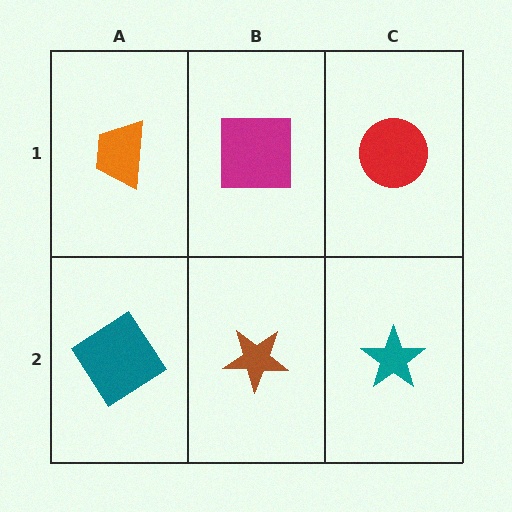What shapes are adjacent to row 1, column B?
A brown star (row 2, column B), an orange trapezoid (row 1, column A), a red circle (row 1, column C).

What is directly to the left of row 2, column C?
A brown star.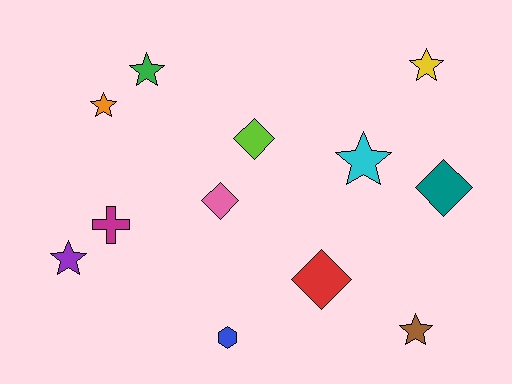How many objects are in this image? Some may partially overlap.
There are 12 objects.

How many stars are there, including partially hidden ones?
There are 6 stars.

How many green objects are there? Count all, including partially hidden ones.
There is 1 green object.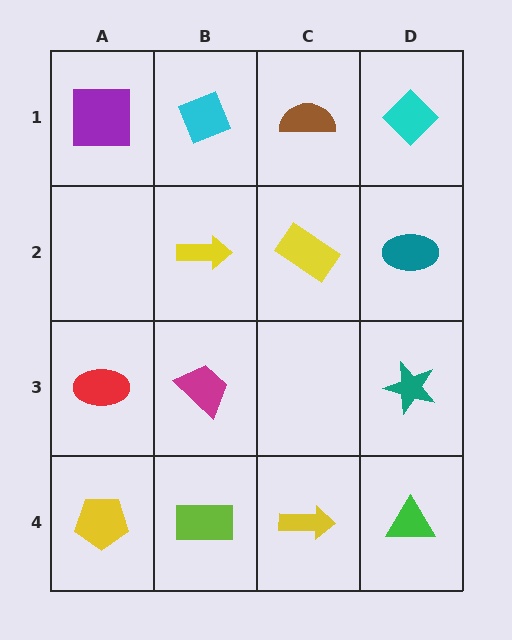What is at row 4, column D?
A green triangle.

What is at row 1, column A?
A purple square.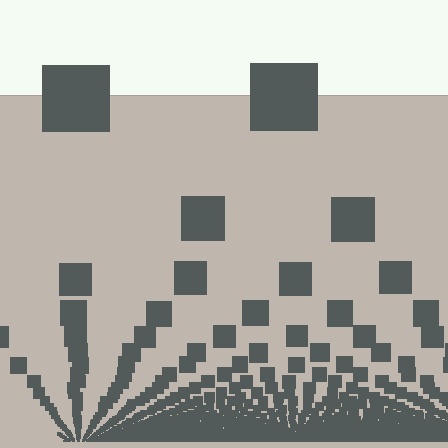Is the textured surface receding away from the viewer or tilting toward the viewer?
The surface appears to tilt toward the viewer. Texture elements get larger and sparser toward the top.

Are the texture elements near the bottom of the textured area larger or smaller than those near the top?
Smaller. The gradient is inverted — elements near the bottom are smaller and denser.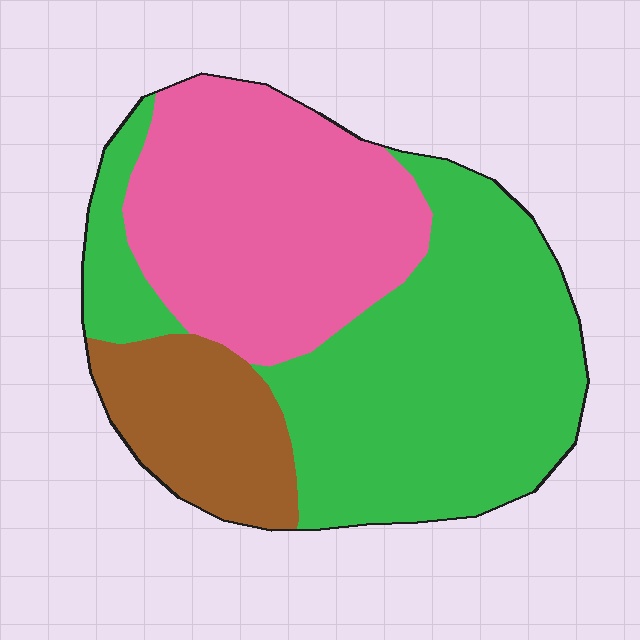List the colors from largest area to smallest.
From largest to smallest: green, pink, brown.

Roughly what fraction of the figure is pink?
Pink takes up about one third (1/3) of the figure.